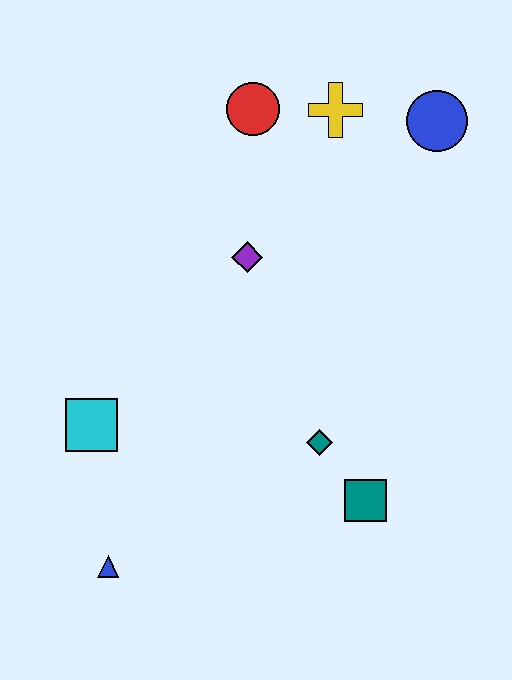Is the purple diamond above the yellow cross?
No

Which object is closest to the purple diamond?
The red circle is closest to the purple diamond.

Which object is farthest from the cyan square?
The blue circle is farthest from the cyan square.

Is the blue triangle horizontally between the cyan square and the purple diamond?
Yes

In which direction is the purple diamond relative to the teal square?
The purple diamond is above the teal square.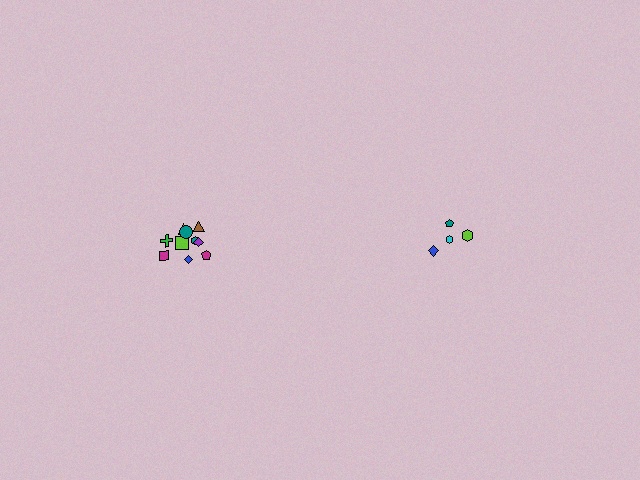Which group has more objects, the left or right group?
The left group.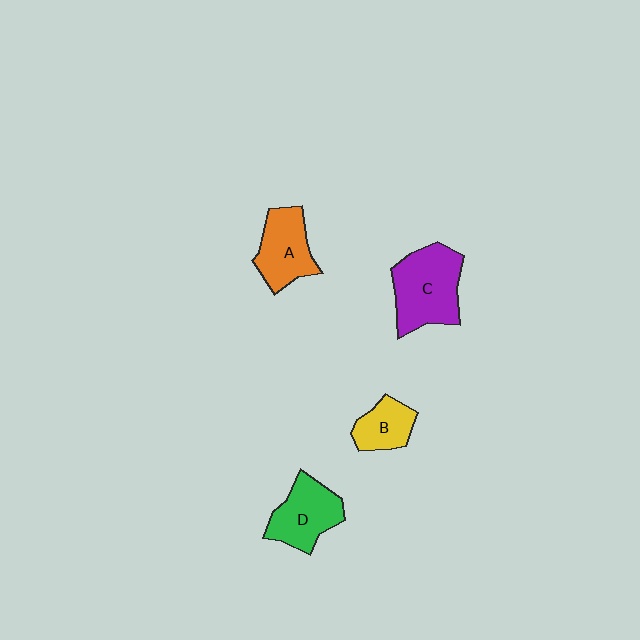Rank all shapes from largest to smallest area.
From largest to smallest: C (purple), D (green), A (orange), B (yellow).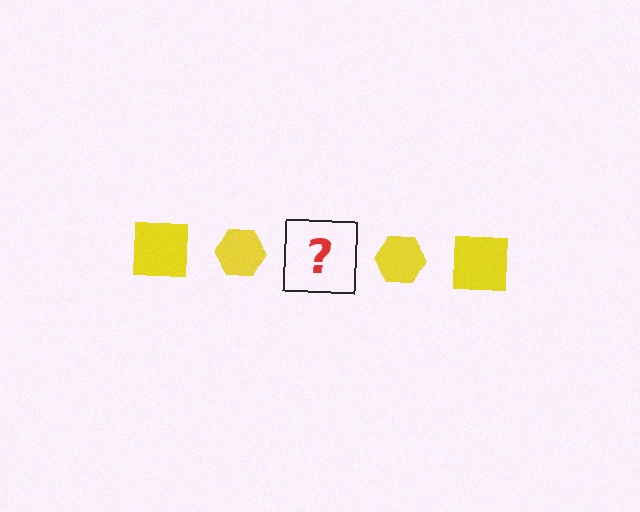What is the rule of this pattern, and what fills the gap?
The rule is that the pattern cycles through square, hexagon shapes in yellow. The gap should be filled with a yellow square.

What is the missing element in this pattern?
The missing element is a yellow square.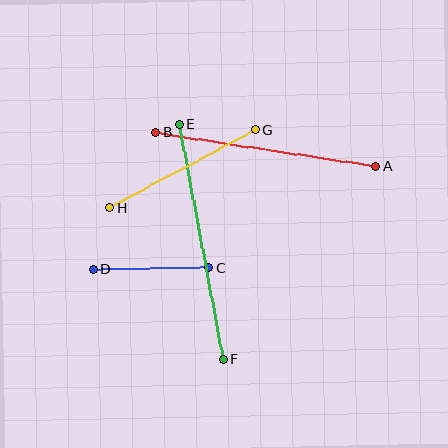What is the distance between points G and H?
The distance is approximately 165 pixels.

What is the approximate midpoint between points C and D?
The midpoint is at approximately (151, 269) pixels.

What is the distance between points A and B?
The distance is approximately 222 pixels.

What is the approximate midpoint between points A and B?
The midpoint is at approximately (266, 149) pixels.